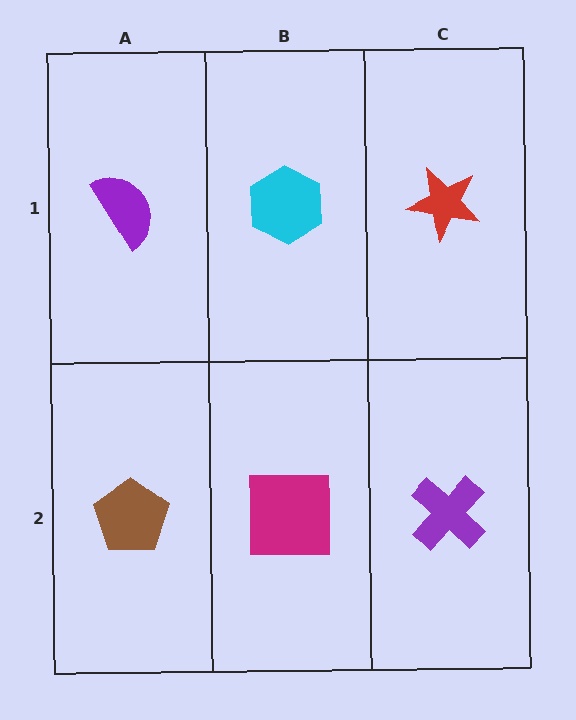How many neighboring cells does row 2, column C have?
2.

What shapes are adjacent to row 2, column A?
A purple semicircle (row 1, column A), a magenta square (row 2, column B).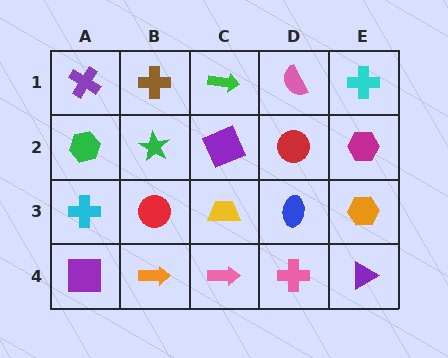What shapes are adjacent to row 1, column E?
A magenta hexagon (row 2, column E), a pink semicircle (row 1, column D).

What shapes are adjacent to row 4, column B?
A red circle (row 3, column B), a purple square (row 4, column A), a pink arrow (row 4, column C).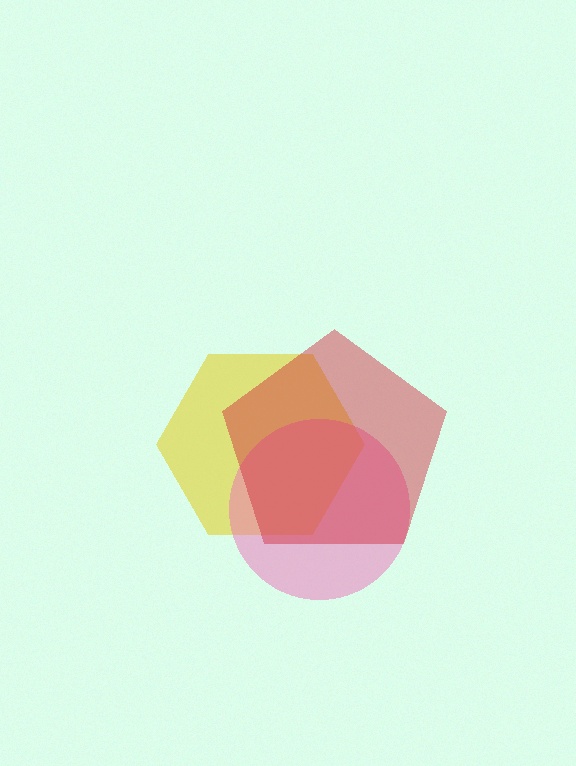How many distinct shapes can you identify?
There are 3 distinct shapes: a yellow hexagon, a pink circle, a red pentagon.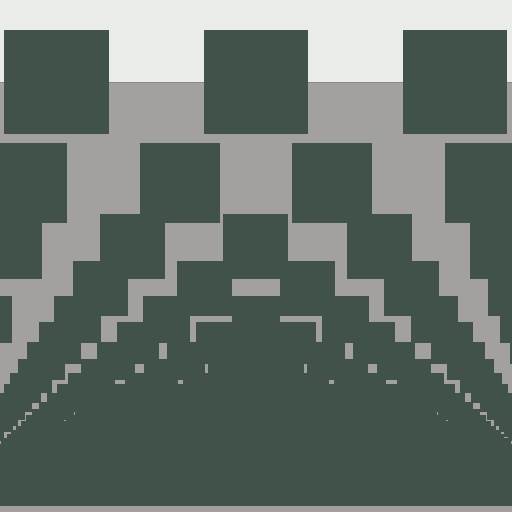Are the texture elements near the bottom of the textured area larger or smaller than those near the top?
Smaller. The gradient is inverted — elements near the bottom are smaller and denser.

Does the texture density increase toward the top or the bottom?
Density increases toward the bottom.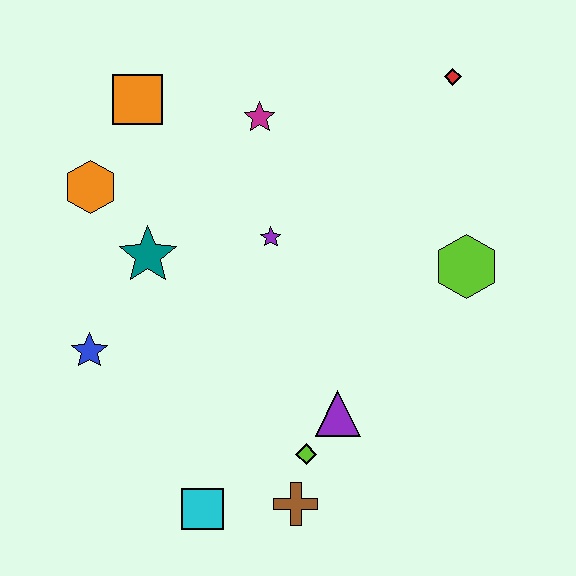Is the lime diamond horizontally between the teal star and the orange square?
No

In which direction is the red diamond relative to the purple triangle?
The red diamond is above the purple triangle.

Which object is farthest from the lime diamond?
The red diamond is farthest from the lime diamond.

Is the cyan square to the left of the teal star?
No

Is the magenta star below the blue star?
No